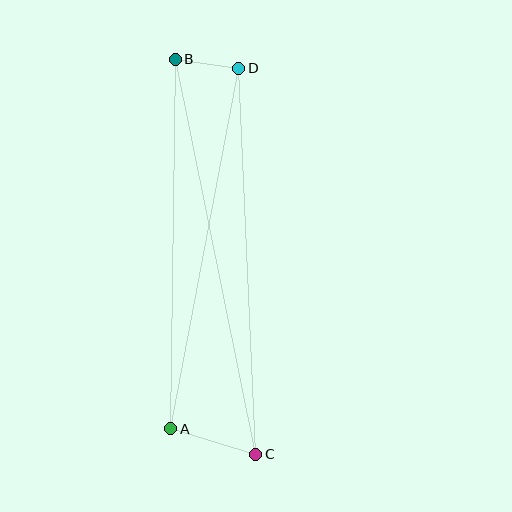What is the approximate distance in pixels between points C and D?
The distance between C and D is approximately 386 pixels.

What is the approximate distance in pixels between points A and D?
The distance between A and D is approximately 367 pixels.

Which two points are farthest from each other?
Points B and C are farthest from each other.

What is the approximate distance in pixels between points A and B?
The distance between A and B is approximately 370 pixels.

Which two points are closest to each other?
Points B and D are closest to each other.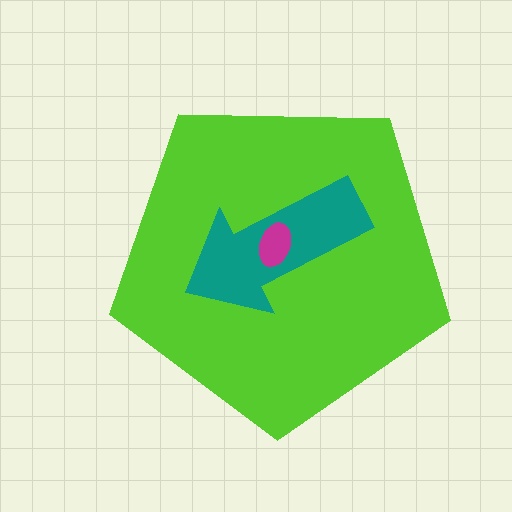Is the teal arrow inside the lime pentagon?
Yes.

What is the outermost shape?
The lime pentagon.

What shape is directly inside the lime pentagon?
The teal arrow.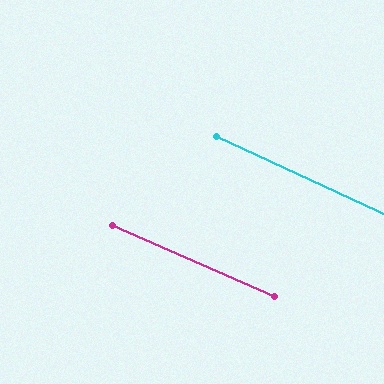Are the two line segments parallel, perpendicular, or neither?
Parallel — their directions differ by only 1.1°.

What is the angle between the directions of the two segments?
Approximately 1 degree.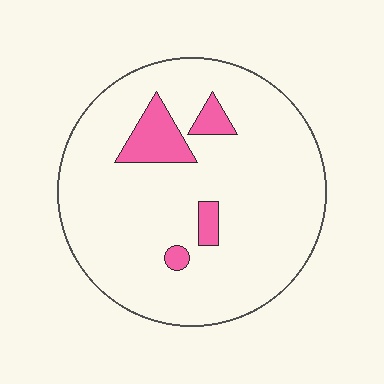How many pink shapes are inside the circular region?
4.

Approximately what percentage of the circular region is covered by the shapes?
Approximately 10%.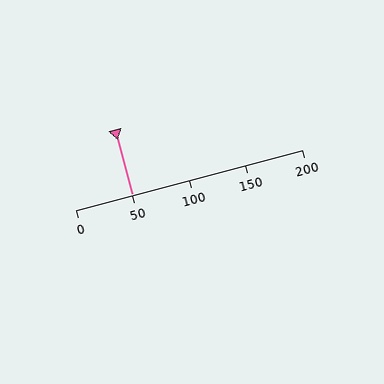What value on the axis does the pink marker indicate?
The marker indicates approximately 50.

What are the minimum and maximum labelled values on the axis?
The axis runs from 0 to 200.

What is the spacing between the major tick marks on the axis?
The major ticks are spaced 50 apart.